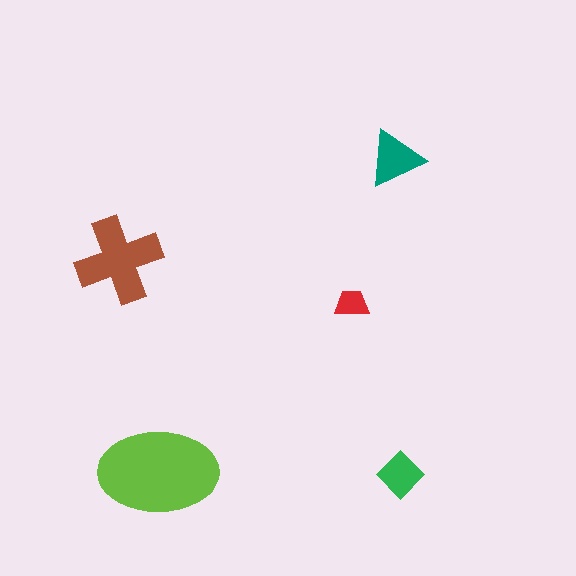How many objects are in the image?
There are 5 objects in the image.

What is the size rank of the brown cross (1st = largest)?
2nd.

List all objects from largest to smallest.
The lime ellipse, the brown cross, the teal triangle, the green diamond, the red trapezoid.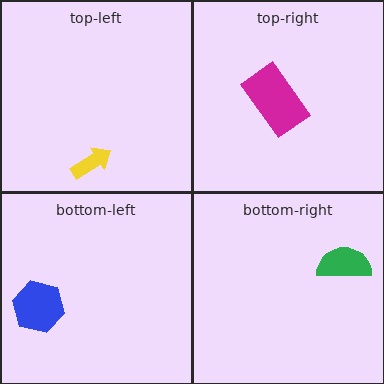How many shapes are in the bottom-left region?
1.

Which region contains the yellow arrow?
The top-left region.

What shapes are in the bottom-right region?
The green semicircle.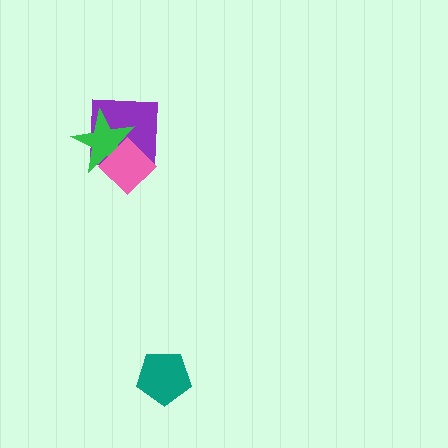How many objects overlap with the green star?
2 objects overlap with the green star.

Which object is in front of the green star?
The pink diamond is in front of the green star.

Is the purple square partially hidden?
Yes, it is partially covered by another shape.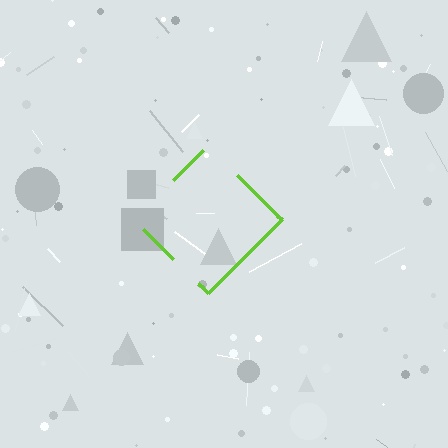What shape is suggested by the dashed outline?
The dashed outline suggests a diamond.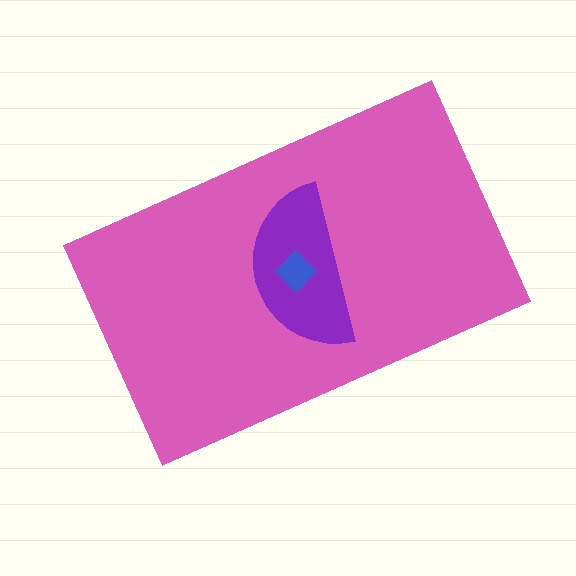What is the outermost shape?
The pink rectangle.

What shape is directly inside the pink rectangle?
The purple semicircle.